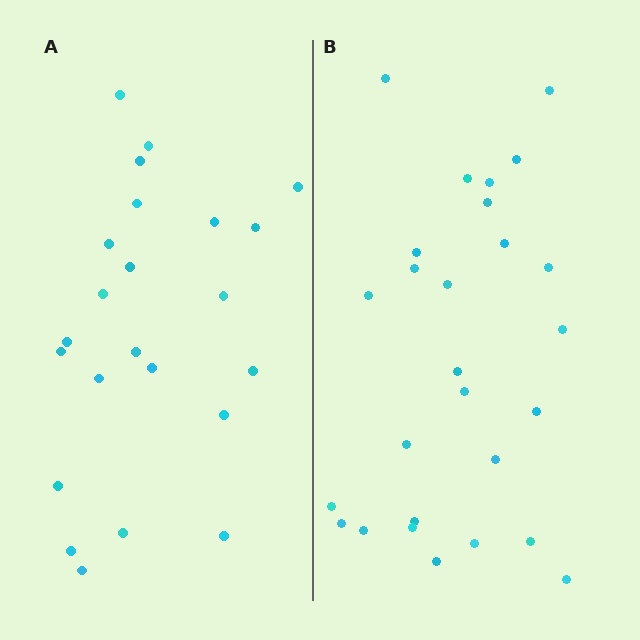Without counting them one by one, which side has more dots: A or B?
Region B (the right region) has more dots.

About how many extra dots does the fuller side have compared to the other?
Region B has about 4 more dots than region A.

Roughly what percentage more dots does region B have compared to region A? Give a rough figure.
About 15% more.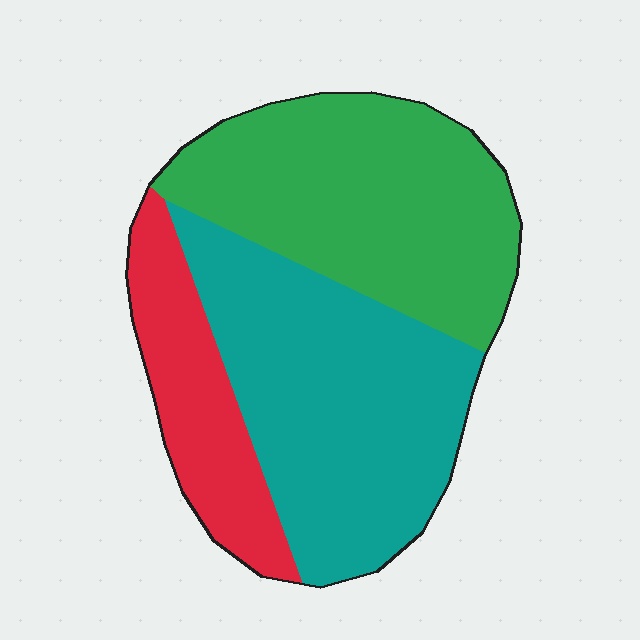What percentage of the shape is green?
Green covers 39% of the shape.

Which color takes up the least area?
Red, at roughly 20%.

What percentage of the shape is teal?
Teal covers about 40% of the shape.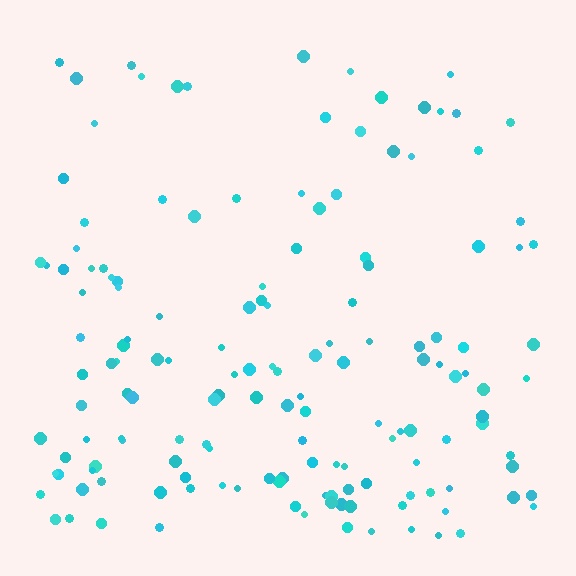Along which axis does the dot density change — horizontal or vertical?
Vertical.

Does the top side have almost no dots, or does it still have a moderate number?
Still a moderate number, just noticeably fewer than the bottom.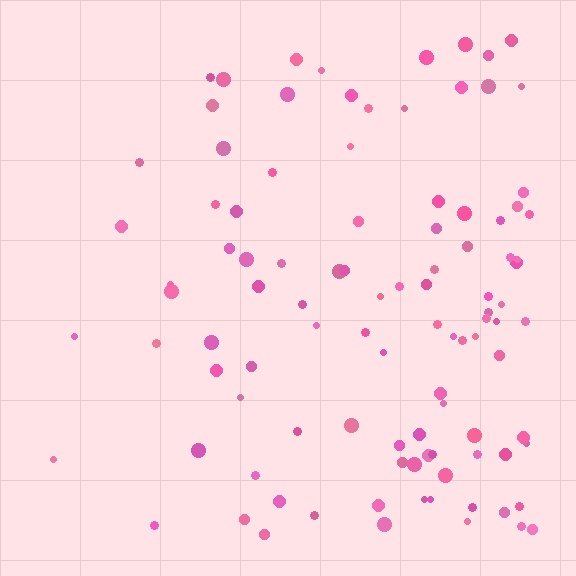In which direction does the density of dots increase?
From left to right, with the right side densest.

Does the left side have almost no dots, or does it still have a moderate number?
Still a moderate number, just noticeably fewer than the right.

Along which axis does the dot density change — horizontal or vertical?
Horizontal.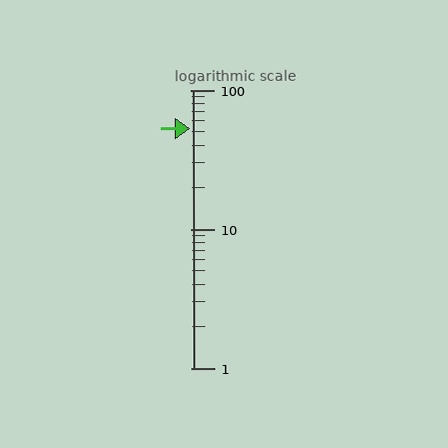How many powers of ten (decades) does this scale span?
The scale spans 2 decades, from 1 to 100.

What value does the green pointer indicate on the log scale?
The pointer indicates approximately 53.